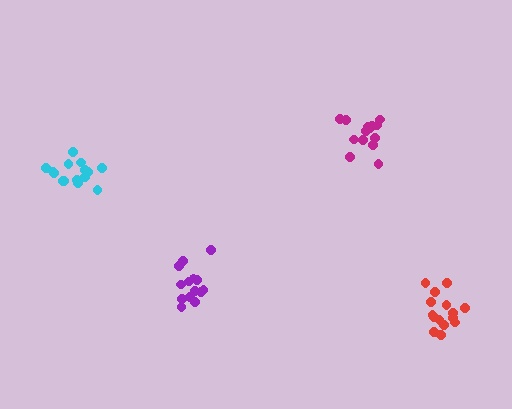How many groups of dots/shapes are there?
There are 4 groups.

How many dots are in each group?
Group 1: 14 dots, Group 2: 14 dots, Group 3: 16 dots, Group 4: 15 dots (59 total).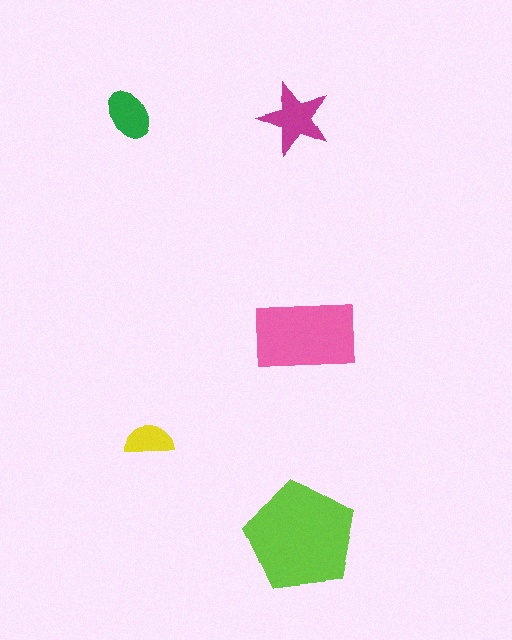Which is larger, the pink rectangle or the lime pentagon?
The lime pentagon.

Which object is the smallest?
The yellow semicircle.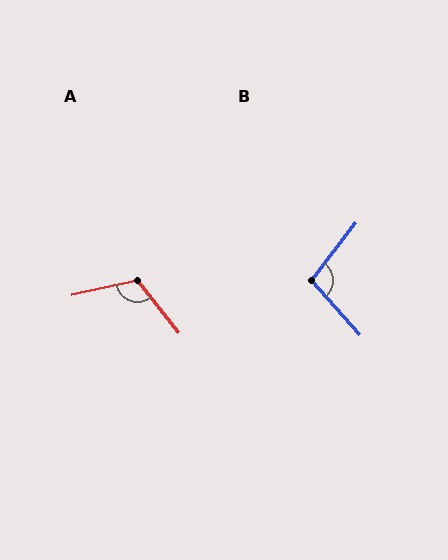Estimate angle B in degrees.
Approximately 100 degrees.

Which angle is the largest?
A, at approximately 116 degrees.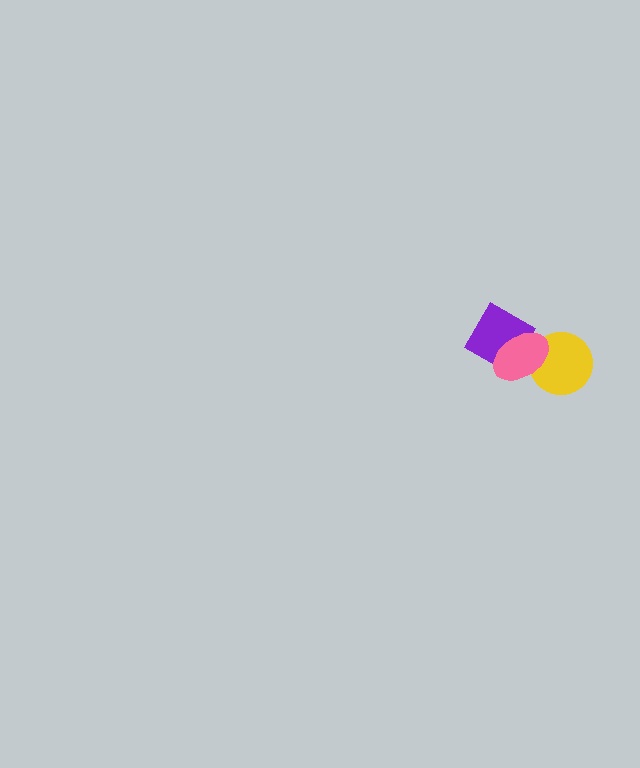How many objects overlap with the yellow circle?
1 object overlaps with the yellow circle.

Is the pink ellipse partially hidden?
No, no other shape covers it.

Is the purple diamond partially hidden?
Yes, it is partially covered by another shape.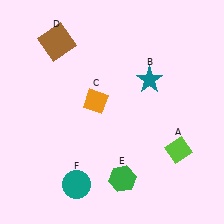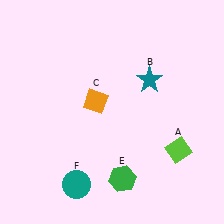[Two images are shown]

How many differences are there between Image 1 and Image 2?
There is 1 difference between the two images.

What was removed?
The brown square (D) was removed in Image 2.